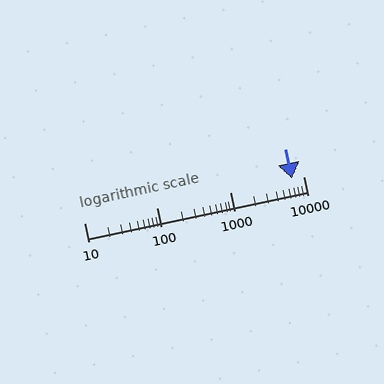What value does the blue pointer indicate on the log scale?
The pointer indicates approximately 7100.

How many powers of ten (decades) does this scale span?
The scale spans 3 decades, from 10 to 10000.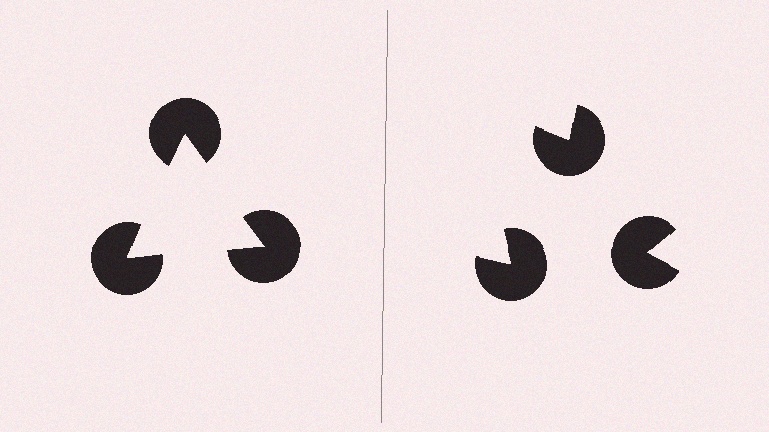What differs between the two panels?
The pac-man discs are positioned identically on both sides; only the wedge orientations differ. On the left they align to a triangle; on the right they are misaligned.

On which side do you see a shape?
An illusory triangle appears on the left side. On the right side the wedge cuts are rotated, so no coherent shape forms.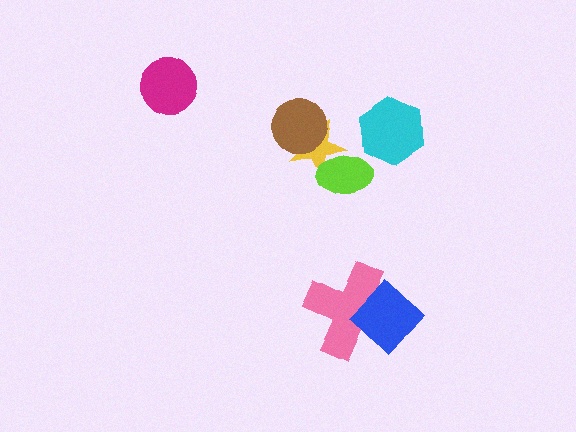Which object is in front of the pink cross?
The blue diamond is in front of the pink cross.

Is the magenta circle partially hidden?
No, no other shape covers it.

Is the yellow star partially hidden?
Yes, it is partially covered by another shape.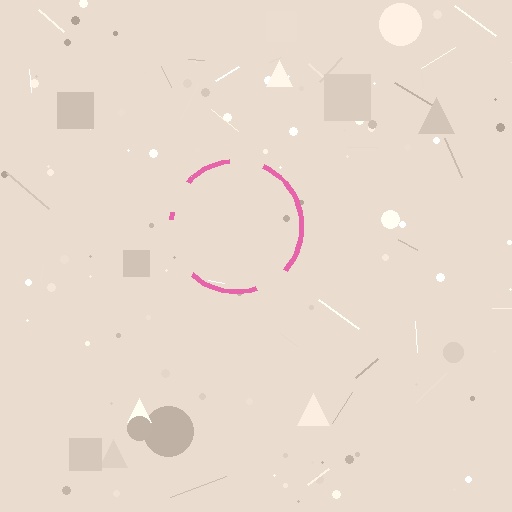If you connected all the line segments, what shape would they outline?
They would outline a circle.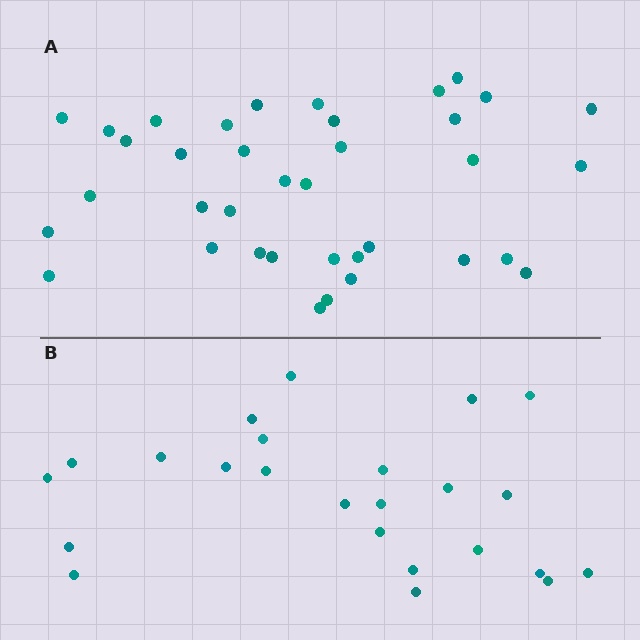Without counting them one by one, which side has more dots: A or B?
Region A (the top region) has more dots.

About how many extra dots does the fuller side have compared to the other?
Region A has approximately 15 more dots than region B.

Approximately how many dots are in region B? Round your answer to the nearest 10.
About 20 dots. (The exact count is 24, which rounds to 20.)